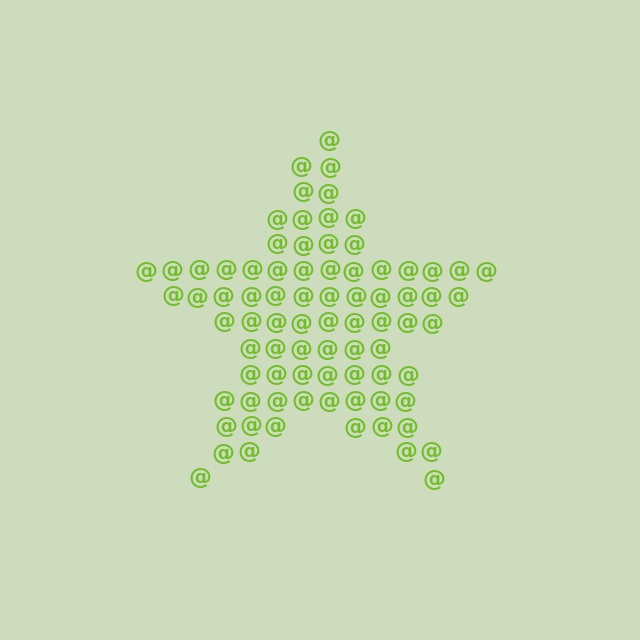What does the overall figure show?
The overall figure shows a star.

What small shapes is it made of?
It is made of small at signs.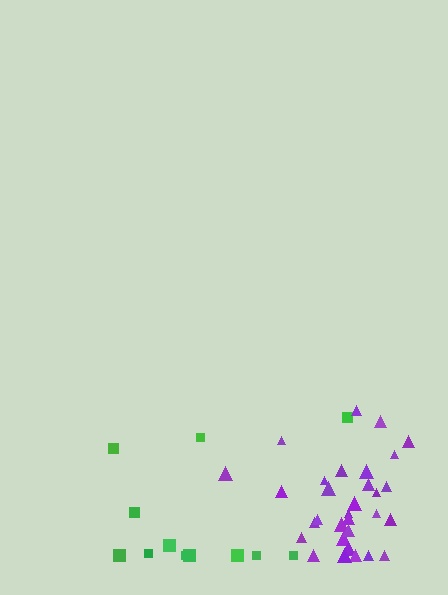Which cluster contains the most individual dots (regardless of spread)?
Purple (31).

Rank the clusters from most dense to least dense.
purple, green.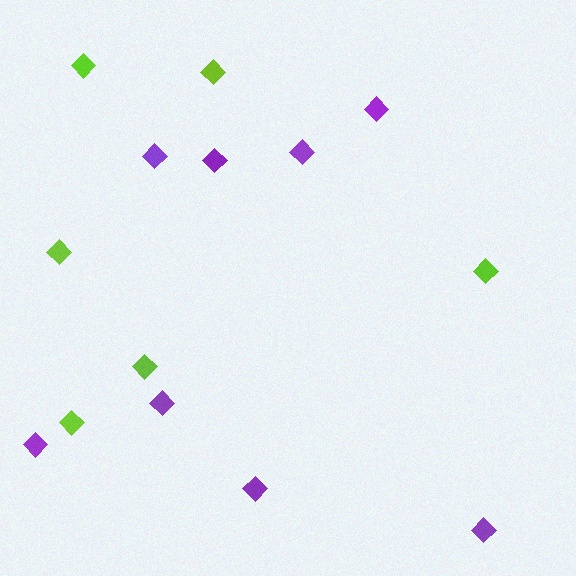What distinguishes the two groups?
There are 2 groups: one group of purple diamonds (8) and one group of lime diamonds (6).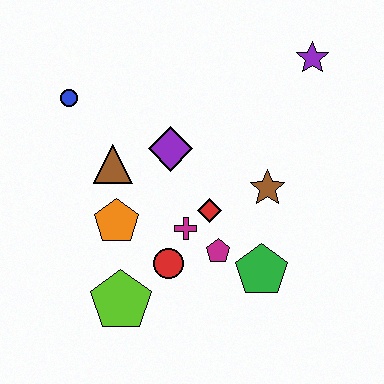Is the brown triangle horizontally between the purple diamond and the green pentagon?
No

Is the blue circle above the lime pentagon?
Yes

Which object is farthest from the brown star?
The blue circle is farthest from the brown star.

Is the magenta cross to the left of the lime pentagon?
No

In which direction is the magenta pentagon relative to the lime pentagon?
The magenta pentagon is to the right of the lime pentagon.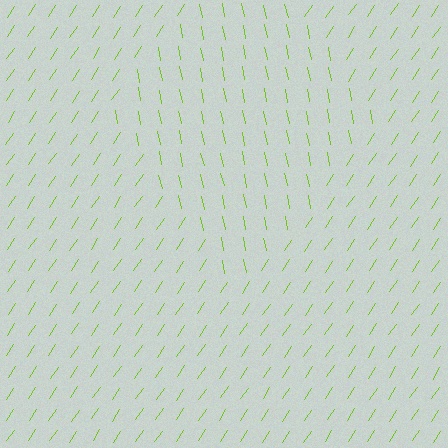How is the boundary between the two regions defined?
The boundary is defined purely by a change in line orientation (approximately 45 degrees difference). All lines are the same color and thickness.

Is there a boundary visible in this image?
Yes, there is a texture boundary formed by a change in line orientation.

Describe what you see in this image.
The image is filled with small lime line segments. A diamond region in the image has lines oriented differently from the surrounding lines, creating a visible texture boundary.